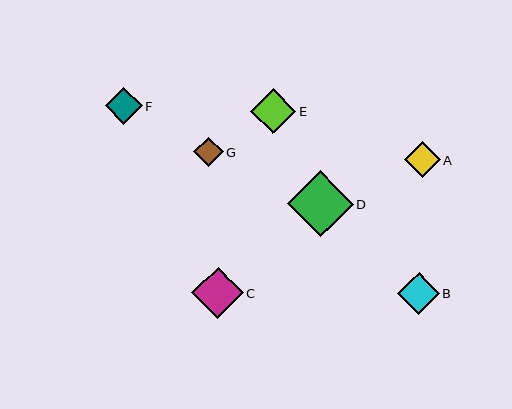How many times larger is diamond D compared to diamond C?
Diamond D is approximately 1.3 times the size of diamond C.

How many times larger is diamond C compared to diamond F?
Diamond C is approximately 1.4 times the size of diamond F.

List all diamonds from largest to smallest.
From largest to smallest: D, C, E, B, F, A, G.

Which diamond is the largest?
Diamond D is the largest with a size of approximately 66 pixels.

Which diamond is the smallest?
Diamond G is the smallest with a size of approximately 29 pixels.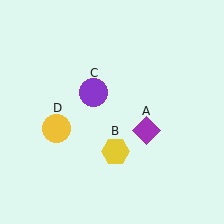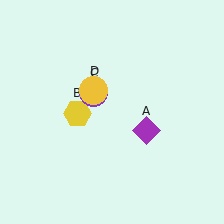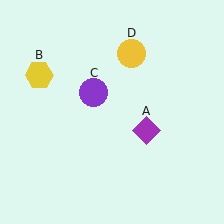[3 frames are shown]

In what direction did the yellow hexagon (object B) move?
The yellow hexagon (object B) moved up and to the left.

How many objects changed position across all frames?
2 objects changed position: yellow hexagon (object B), yellow circle (object D).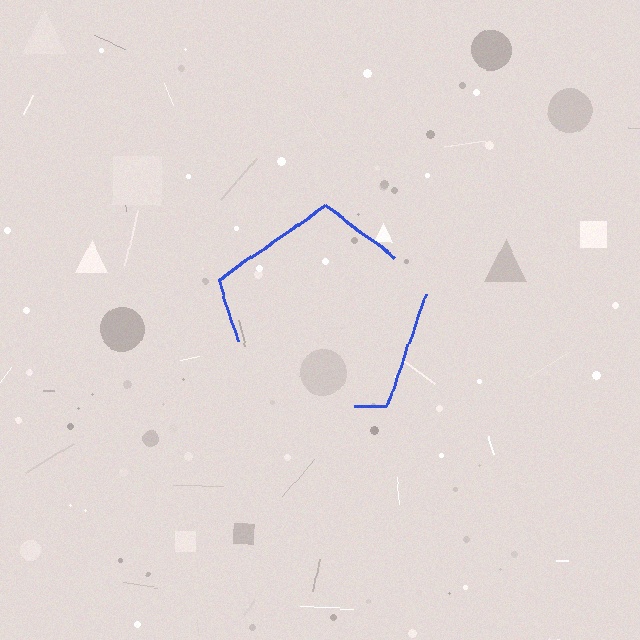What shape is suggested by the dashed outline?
The dashed outline suggests a pentagon.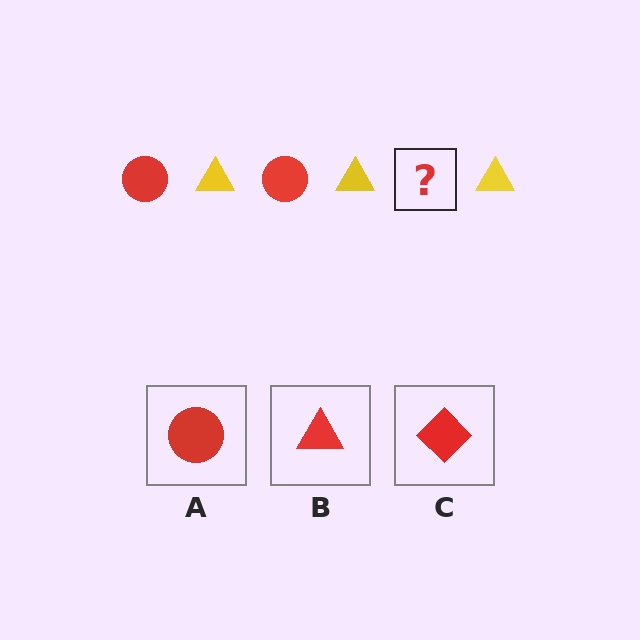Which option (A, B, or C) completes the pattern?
A.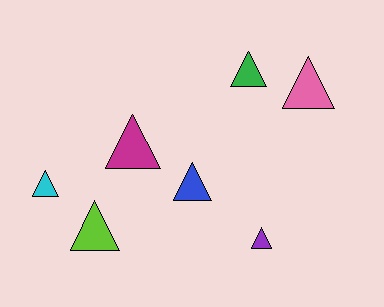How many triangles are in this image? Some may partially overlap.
There are 7 triangles.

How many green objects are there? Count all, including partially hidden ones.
There is 1 green object.